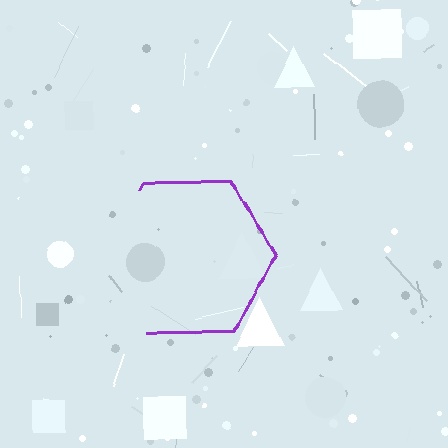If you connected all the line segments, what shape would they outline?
They would outline a hexagon.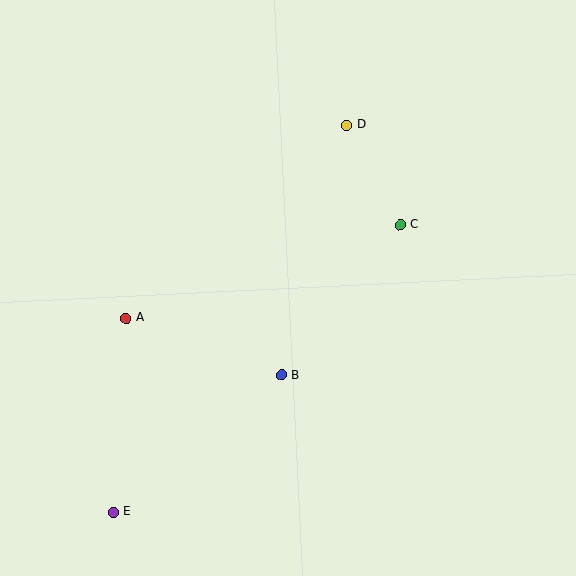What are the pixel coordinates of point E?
Point E is at (113, 512).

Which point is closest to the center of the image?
Point B at (281, 375) is closest to the center.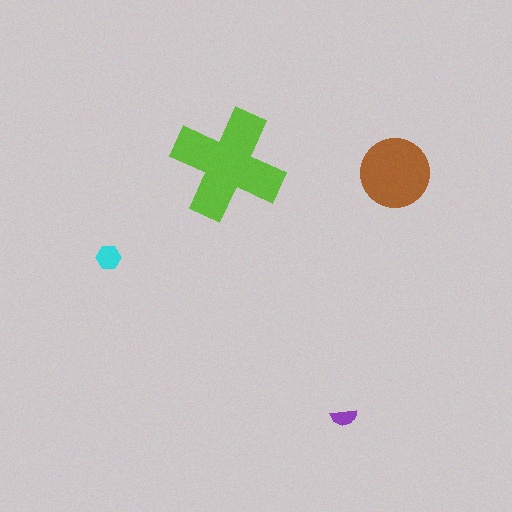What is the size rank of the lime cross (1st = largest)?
1st.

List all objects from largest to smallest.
The lime cross, the brown circle, the cyan hexagon, the purple semicircle.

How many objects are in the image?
There are 4 objects in the image.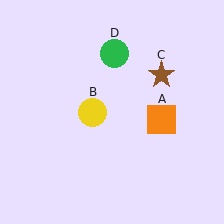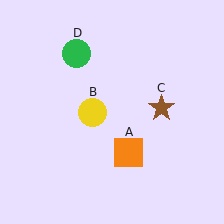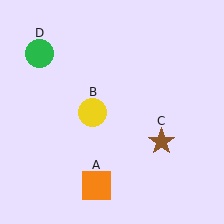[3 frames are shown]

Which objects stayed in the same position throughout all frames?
Yellow circle (object B) remained stationary.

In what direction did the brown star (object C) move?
The brown star (object C) moved down.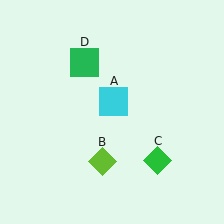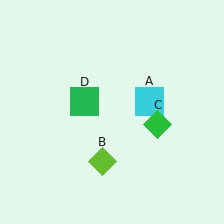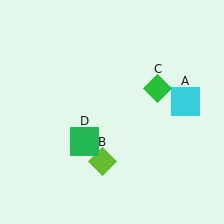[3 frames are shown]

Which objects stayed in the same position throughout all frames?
Lime diamond (object B) remained stationary.